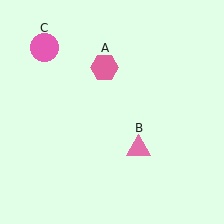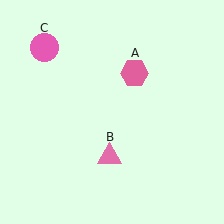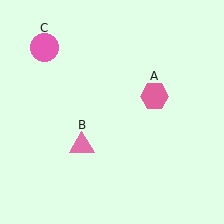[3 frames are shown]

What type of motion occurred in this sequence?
The pink hexagon (object A), pink triangle (object B) rotated clockwise around the center of the scene.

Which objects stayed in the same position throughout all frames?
Pink circle (object C) remained stationary.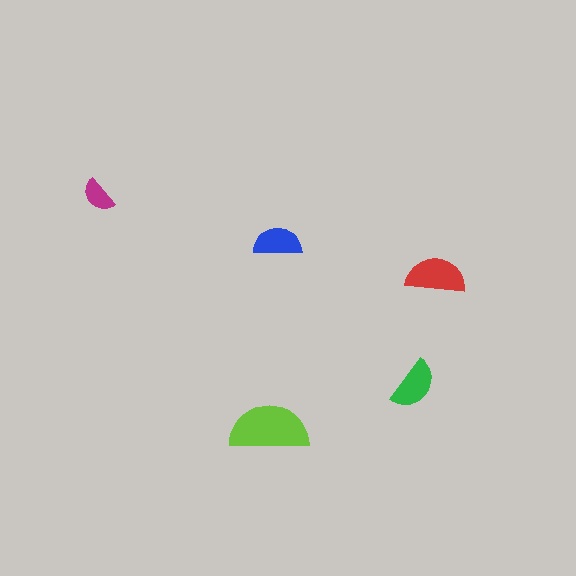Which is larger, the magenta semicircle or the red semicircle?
The red one.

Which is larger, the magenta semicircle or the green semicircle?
The green one.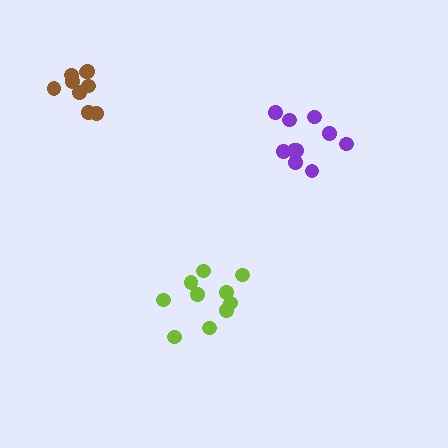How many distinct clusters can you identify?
There are 3 distinct clusters.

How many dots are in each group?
Group 1: 10 dots, Group 2: 10 dots, Group 3: 10 dots (30 total).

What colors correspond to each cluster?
The clusters are colored: lime, purple, brown.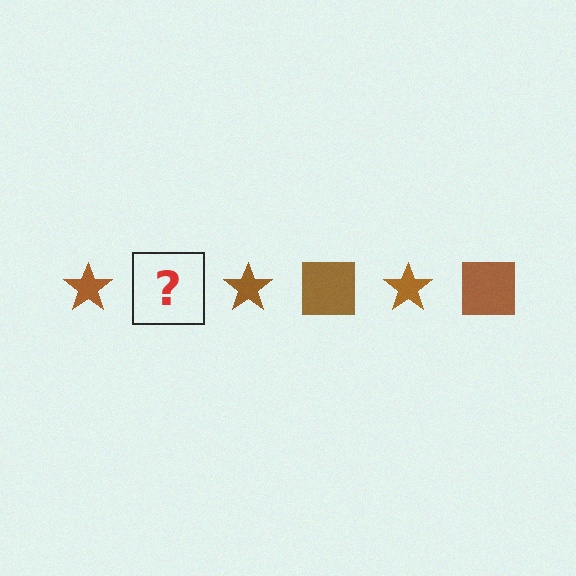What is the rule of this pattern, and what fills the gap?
The rule is that the pattern cycles through star, square shapes in brown. The gap should be filled with a brown square.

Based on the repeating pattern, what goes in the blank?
The blank should be a brown square.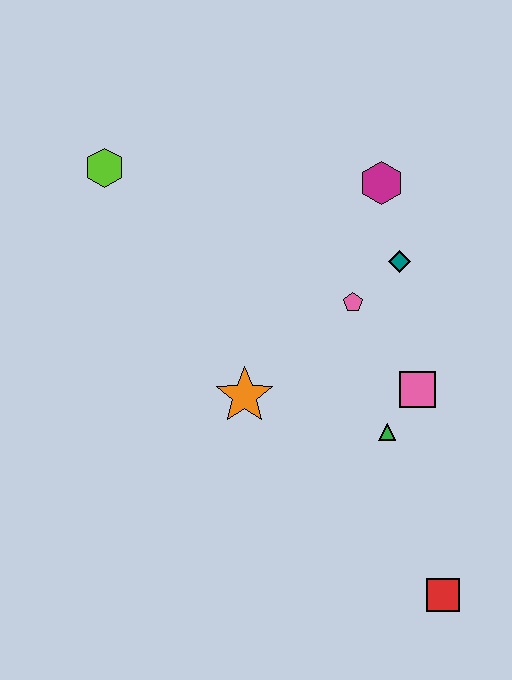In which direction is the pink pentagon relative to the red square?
The pink pentagon is above the red square.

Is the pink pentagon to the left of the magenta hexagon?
Yes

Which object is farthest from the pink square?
The lime hexagon is farthest from the pink square.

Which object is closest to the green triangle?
The pink square is closest to the green triangle.